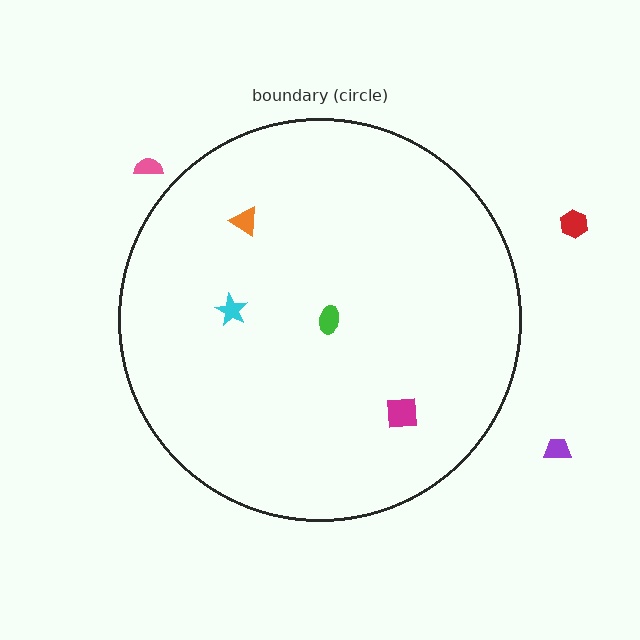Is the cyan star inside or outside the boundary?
Inside.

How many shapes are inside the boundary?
4 inside, 3 outside.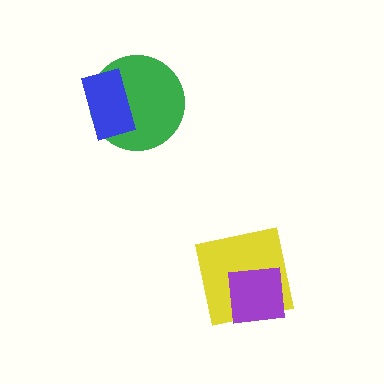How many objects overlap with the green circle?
1 object overlaps with the green circle.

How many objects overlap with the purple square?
1 object overlaps with the purple square.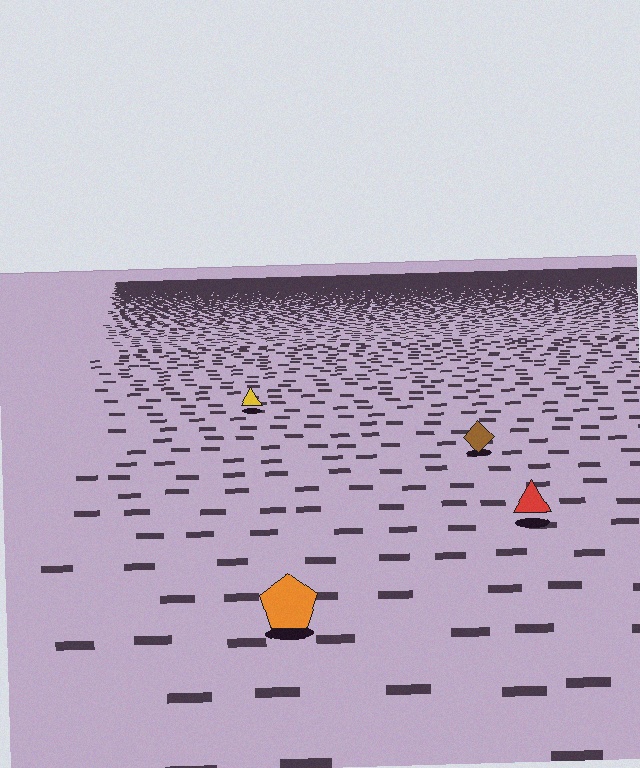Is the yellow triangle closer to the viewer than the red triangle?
No. The red triangle is closer — you can tell from the texture gradient: the ground texture is coarser near it.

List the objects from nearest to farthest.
From nearest to farthest: the orange pentagon, the red triangle, the brown diamond, the yellow triangle.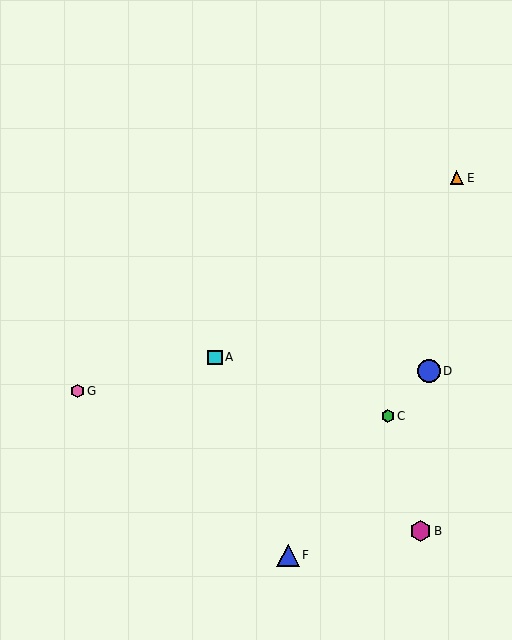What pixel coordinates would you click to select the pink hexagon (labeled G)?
Click at (77, 391) to select the pink hexagon G.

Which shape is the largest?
The blue circle (labeled D) is the largest.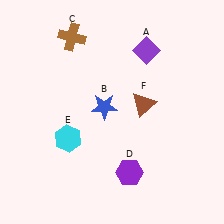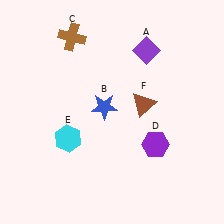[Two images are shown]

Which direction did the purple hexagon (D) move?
The purple hexagon (D) moved up.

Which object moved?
The purple hexagon (D) moved up.